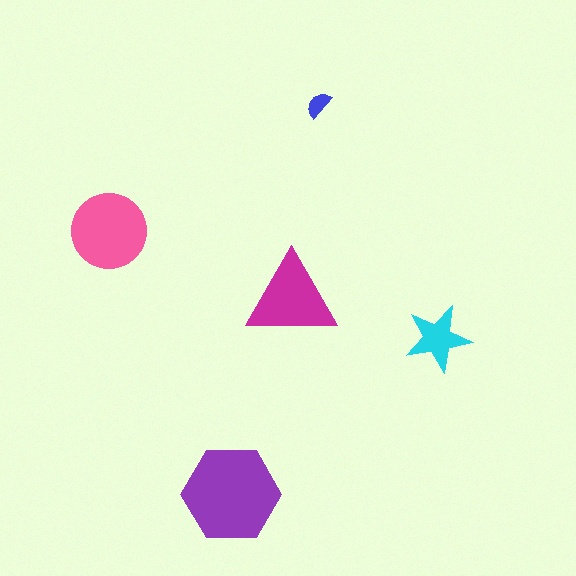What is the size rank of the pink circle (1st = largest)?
2nd.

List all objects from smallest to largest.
The blue semicircle, the cyan star, the magenta triangle, the pink circle, the purple hexagon.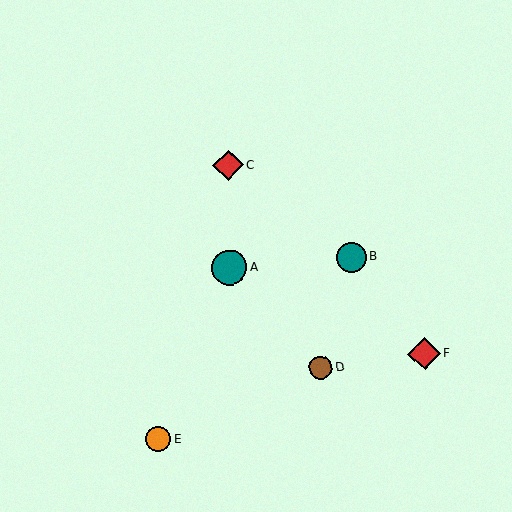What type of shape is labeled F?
Shape F is a red diamond.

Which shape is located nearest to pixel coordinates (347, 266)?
The teal circle (labeled B) at (351, 257) is nearest to that location.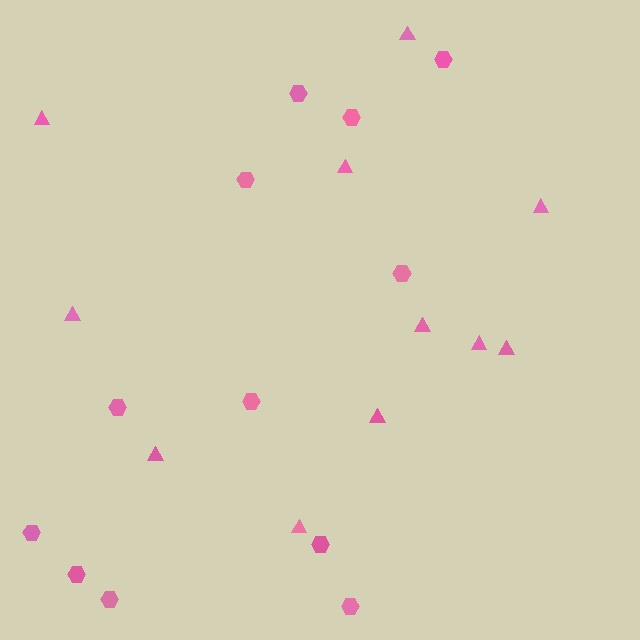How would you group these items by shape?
There are 2 groups: one group of hexagons (12) and one group of triangles (11).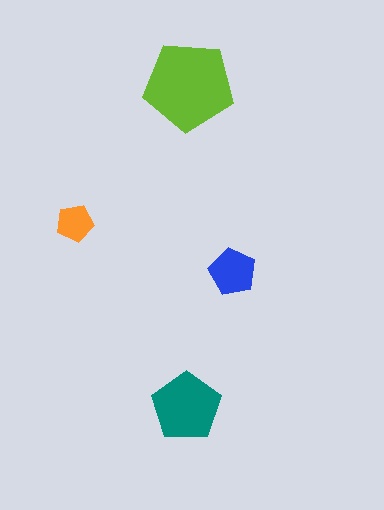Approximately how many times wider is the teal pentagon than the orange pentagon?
About 2 times wider.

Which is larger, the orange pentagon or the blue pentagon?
The blue one.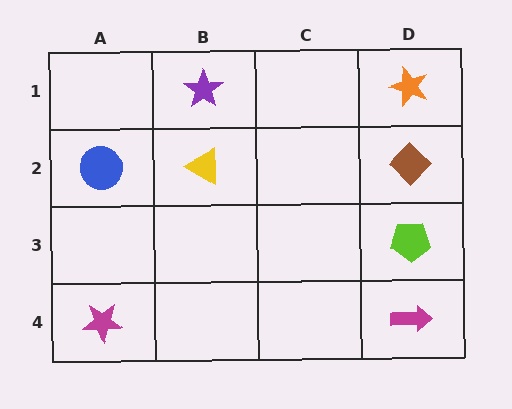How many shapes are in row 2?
3 shapes.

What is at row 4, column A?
A magenta star.